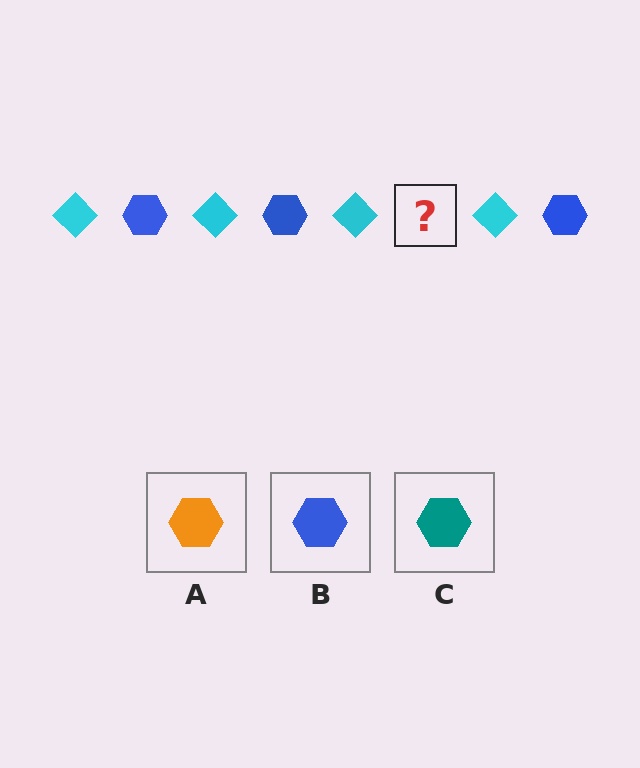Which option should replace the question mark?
Option B.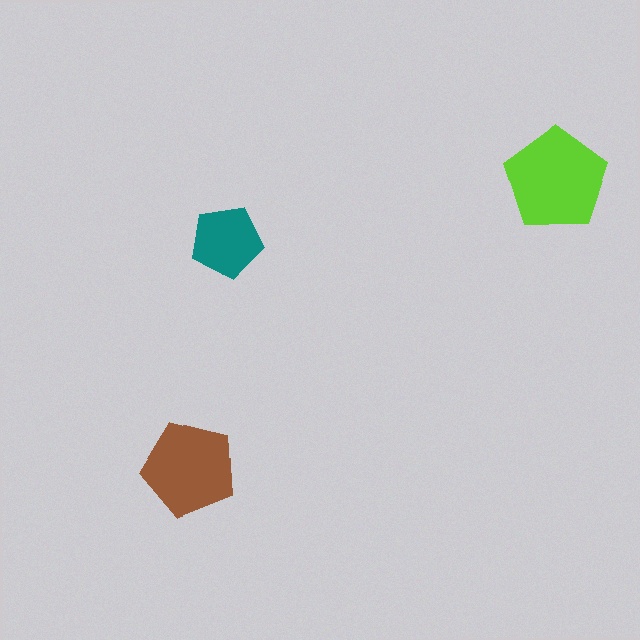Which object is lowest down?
The brown pentagon is bottommost.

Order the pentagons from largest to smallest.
the lime one, the brown one, the teal one.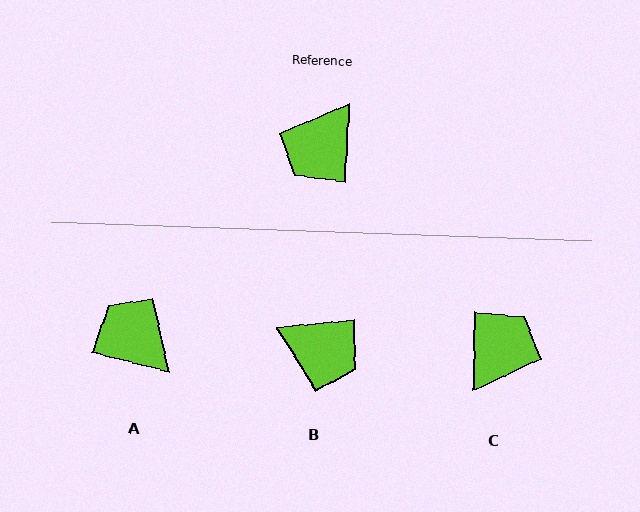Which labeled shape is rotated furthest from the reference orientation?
C, about 178 degrees away.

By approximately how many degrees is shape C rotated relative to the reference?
Approximately 178 degrees clockwise.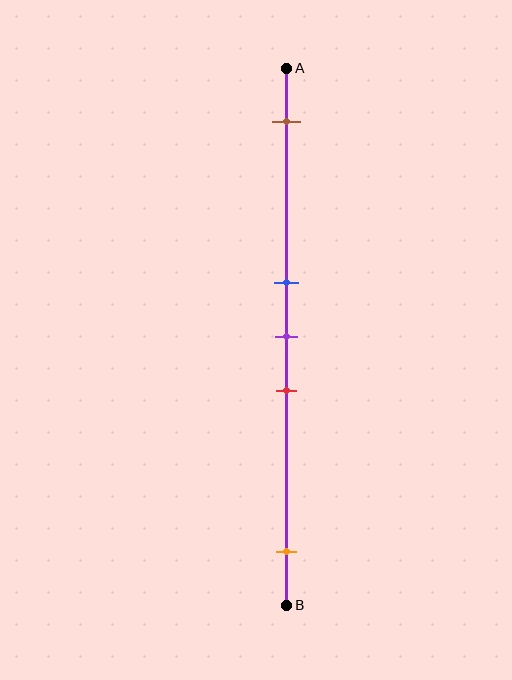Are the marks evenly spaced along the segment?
No, the marks are not evenly spaced.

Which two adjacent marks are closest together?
The blue and purple marks are the closest adjacent pair.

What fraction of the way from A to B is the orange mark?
The orange mark is approximately 90% (0.9) of the way from A to B.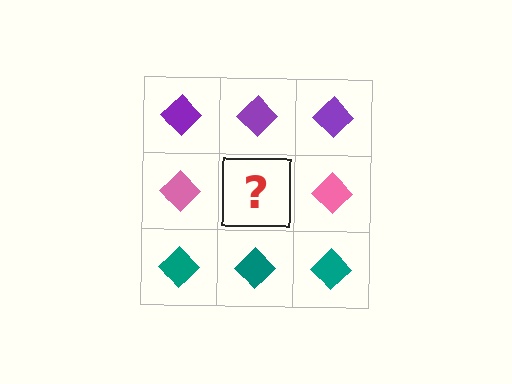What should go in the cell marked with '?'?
The missing cell should contain a pink diamond.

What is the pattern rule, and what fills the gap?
The rule is that each row has a consistent color. The gap should be filled with a pink diamond.